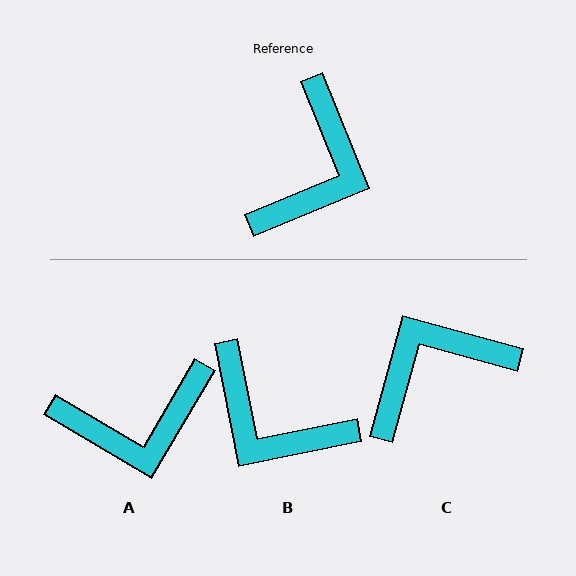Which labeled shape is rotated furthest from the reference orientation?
C, about 142 degrees away.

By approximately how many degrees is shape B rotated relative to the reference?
Approximately 101 degrees clockwise.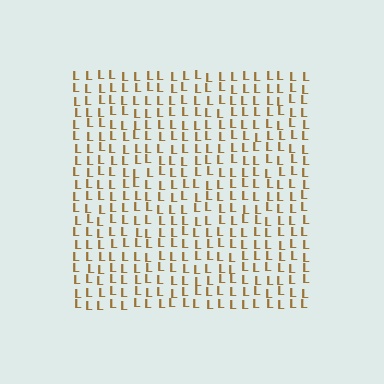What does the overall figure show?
The overall figure shows a square.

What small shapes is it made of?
It is made of small letter L's.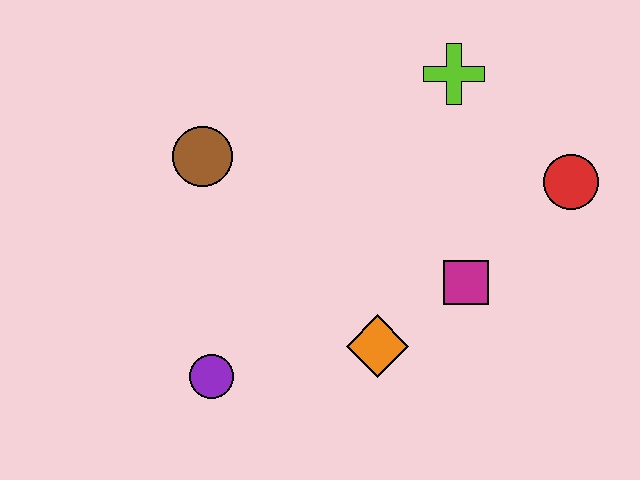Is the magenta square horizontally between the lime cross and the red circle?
Yes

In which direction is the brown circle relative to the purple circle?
The brown circle is above the purple circle.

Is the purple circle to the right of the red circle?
No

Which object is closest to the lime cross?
The red circle is closest to the lime cross.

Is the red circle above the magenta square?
Yes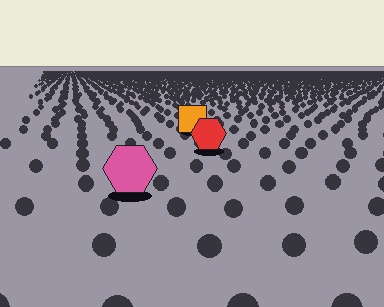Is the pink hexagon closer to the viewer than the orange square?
Yes. The pink hexagon is closer — you can tell from the texture gradient: the ground texture is coarser near it.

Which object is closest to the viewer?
The pink hexagon is closest. The texture marks near it are larger and more spread out.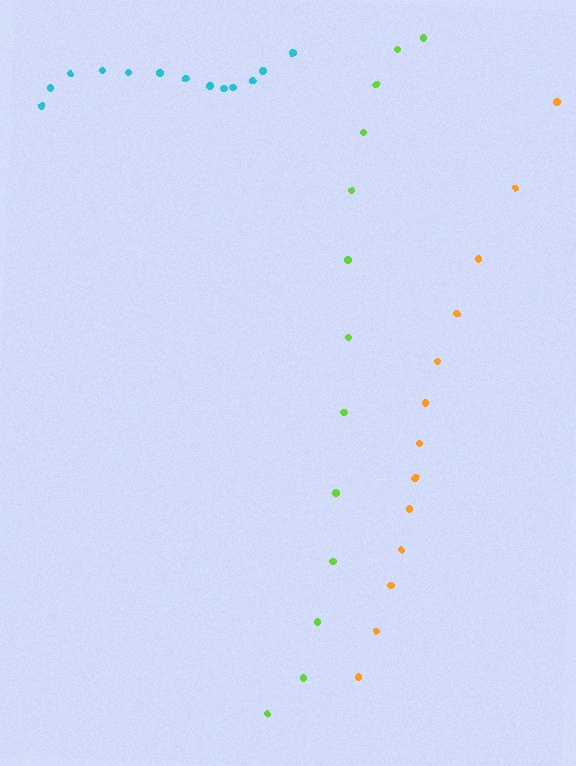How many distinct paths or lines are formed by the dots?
There are 3 distinct paths.